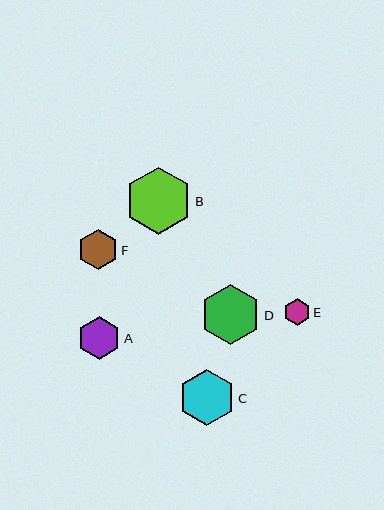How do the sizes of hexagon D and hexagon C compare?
Hexagon D and hexagon C are approximately the same size.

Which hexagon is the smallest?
Hexagon E is the smallest with a size of approximately 27 pixels.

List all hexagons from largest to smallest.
From largest to smallest: B, D, C, A, F, E.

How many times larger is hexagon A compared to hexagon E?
Hexagon A is approximately 1.6 times the size of hexagon E.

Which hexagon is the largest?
Hexagon B is the largest with a size of approximately 67 pixels.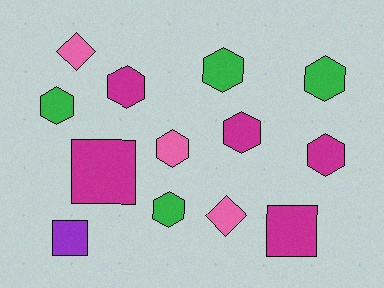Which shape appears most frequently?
Hexagon, with 8 objects.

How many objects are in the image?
There are 13 objects.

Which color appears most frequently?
Magenta, with 5 objects.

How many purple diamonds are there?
There are no purple diamonds.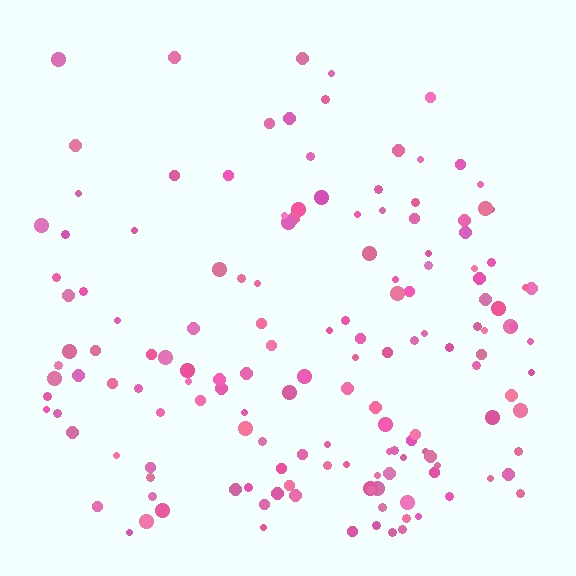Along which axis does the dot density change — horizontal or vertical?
Vertical.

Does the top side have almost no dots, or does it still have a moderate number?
Still a moderate number, just noticeably fewer than the bottom.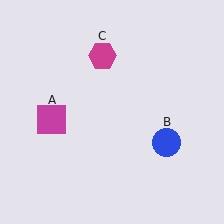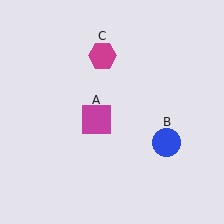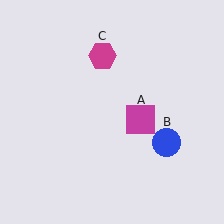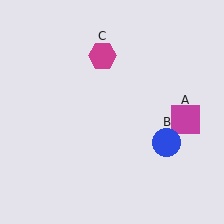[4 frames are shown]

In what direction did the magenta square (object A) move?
The magenta square (object A) moved right.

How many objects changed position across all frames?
1 object changed position: magenta square (object A).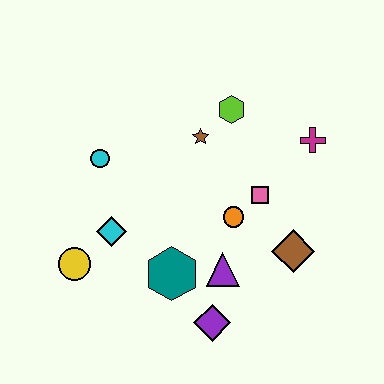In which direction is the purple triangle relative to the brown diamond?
The purple triangle is to the left of the brown diamond.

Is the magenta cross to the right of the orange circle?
Yes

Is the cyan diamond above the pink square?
No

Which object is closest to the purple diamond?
The purple triangle is closest to the purple diamond.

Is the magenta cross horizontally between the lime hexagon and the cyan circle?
No